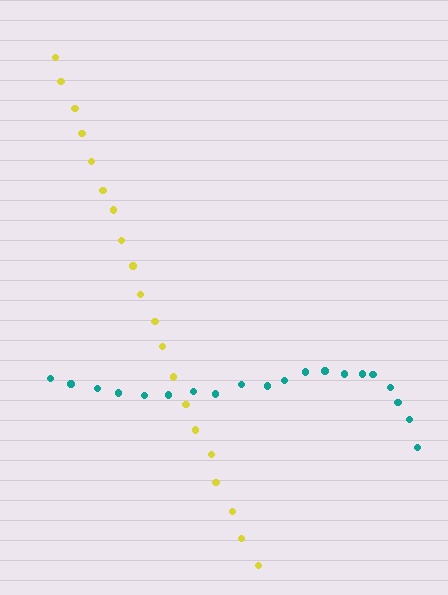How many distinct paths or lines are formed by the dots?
There are 2 distinct paths.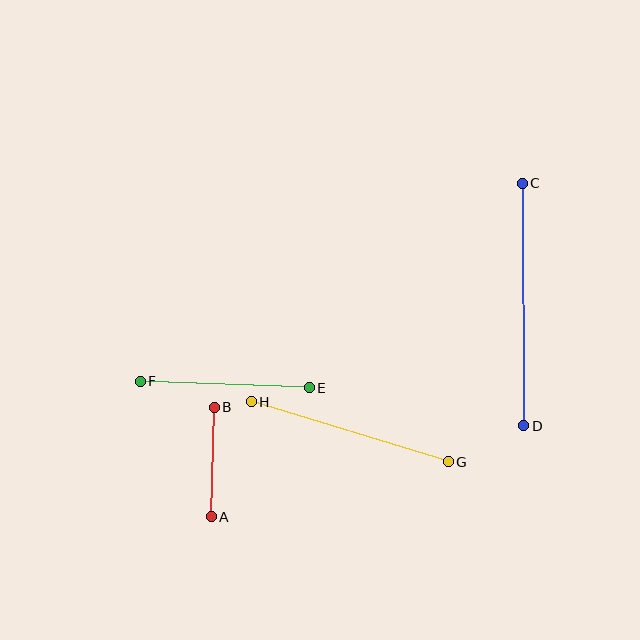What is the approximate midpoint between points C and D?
The midpoint is at approximately (523, 305) pixels.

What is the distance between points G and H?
The distance is approximately 206 pixels.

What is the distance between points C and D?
The distance is approximately 242 pixels.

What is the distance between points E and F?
The distance is approximately 169 pixels.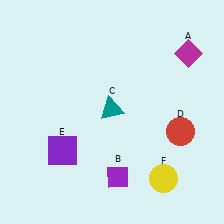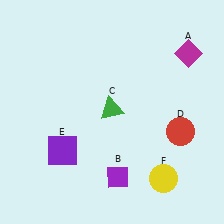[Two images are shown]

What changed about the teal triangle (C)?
In Image 1, C is teal. In Image 2, it changed to green.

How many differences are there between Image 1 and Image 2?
There is 1 difference between the two images.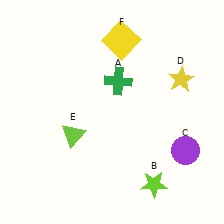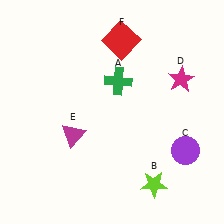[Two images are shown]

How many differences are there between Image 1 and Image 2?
There are 3 differences between the two images.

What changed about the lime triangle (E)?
In Image 1, E is lime. In Image 2, it changed to magenta.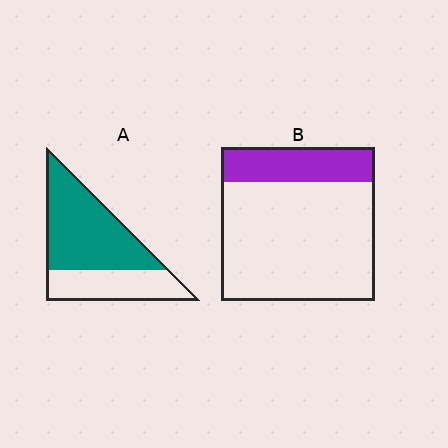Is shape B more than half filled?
No.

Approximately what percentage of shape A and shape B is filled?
A is approximately 65% and B is approximately 25%.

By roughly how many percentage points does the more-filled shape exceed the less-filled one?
By roughly 40 percentage points (A over B).